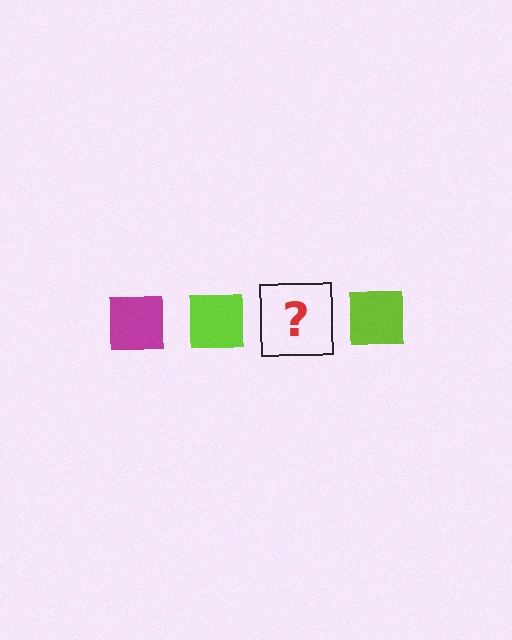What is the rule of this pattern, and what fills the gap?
The rule is that the pattern cycles through magenta, lime squares. The gap should be filled with a magenta square.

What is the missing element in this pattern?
The missing element is a magenta square.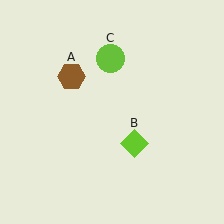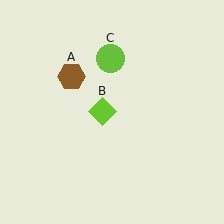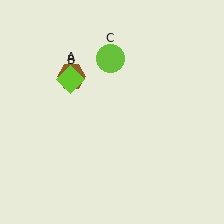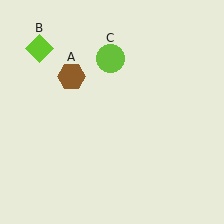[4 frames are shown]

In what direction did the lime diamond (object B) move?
The lime diamond (object B) moved up and to the left.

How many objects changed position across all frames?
1 object changed position: lime diamond (object B).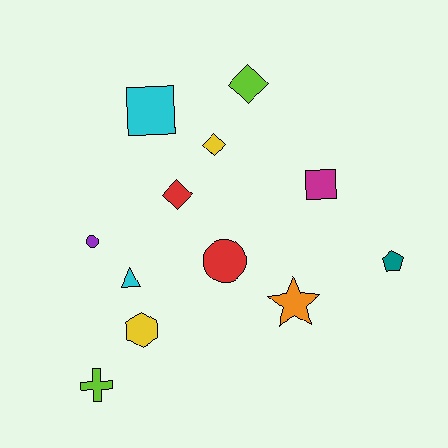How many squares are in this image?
There are 2 squares.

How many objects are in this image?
There are 12 objects.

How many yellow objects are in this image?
There are 2 yellow objects.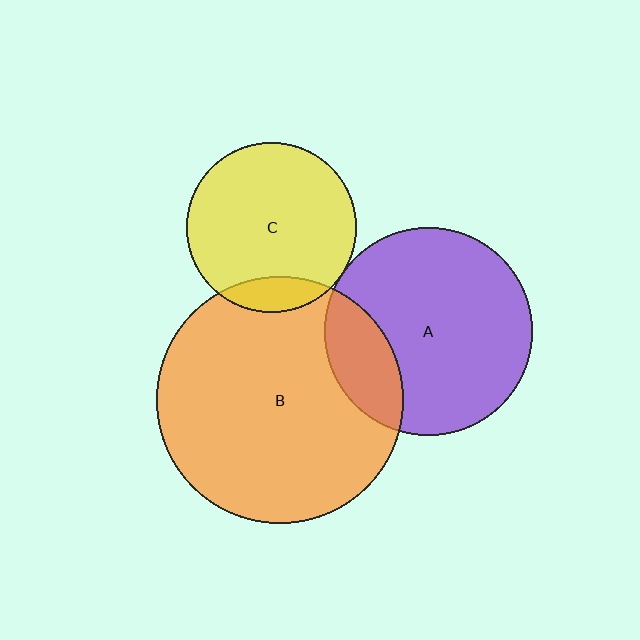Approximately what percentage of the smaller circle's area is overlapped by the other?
Approximately 20%.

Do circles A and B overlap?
Yes.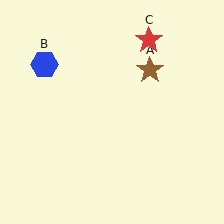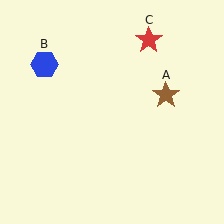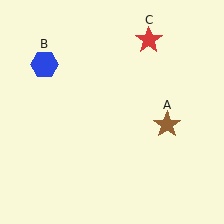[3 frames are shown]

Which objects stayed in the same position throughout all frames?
Blue hexagon (object B) and red star (object C) remained stationary.